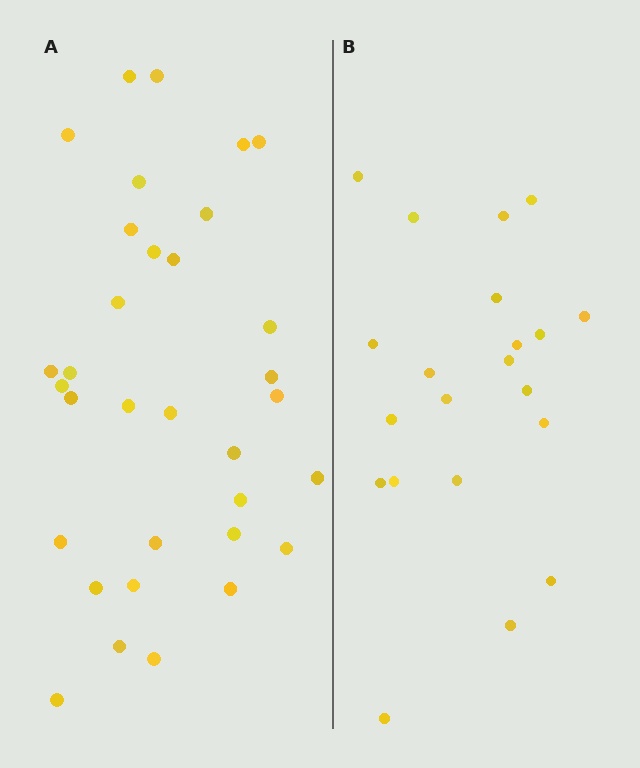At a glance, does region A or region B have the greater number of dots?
Region A (the left region) has more dots.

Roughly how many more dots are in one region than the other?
Region A has roughly 12 or so more dots than region B.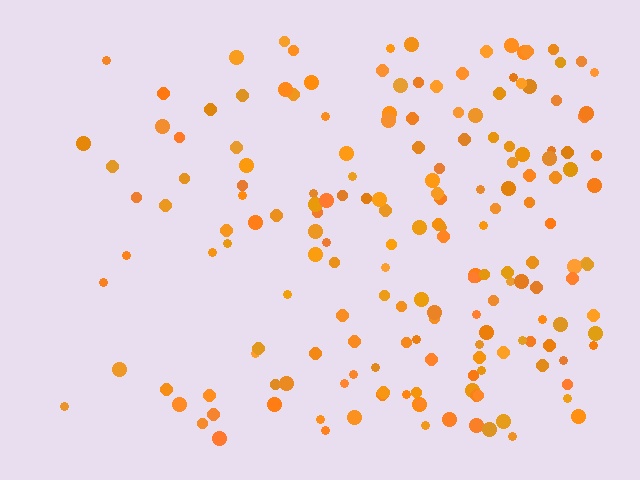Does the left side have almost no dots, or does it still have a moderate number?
Still a moderate number, just noticeably fewer than the right.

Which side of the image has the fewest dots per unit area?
The left.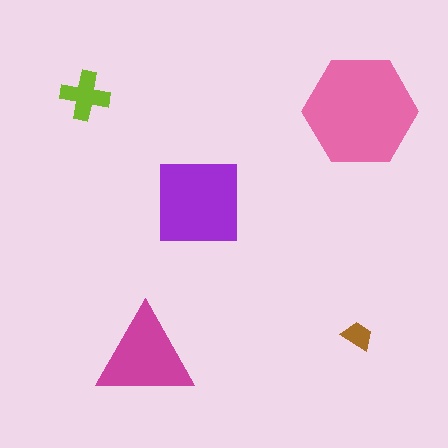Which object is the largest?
The pink hexagon.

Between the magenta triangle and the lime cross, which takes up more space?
The magenta triangle.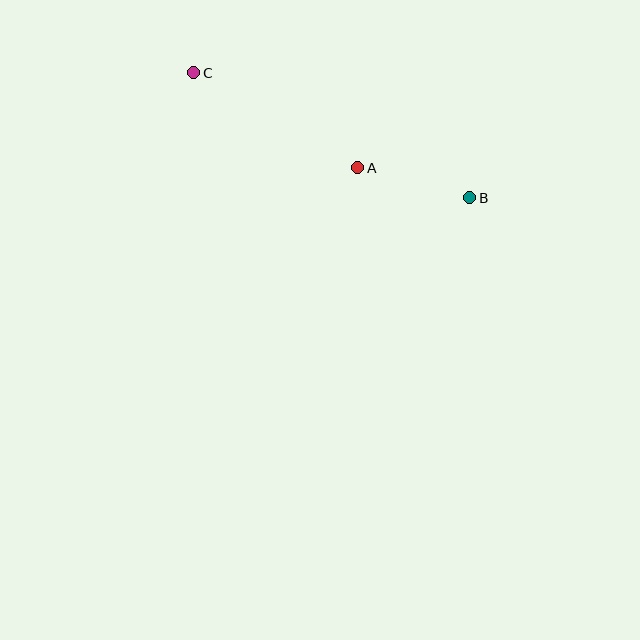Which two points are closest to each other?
Points A and B are closest to each other.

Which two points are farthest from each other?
Points B and C are farthest from each other.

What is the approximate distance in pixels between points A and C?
The distance between A and C is approximately 189 pixels.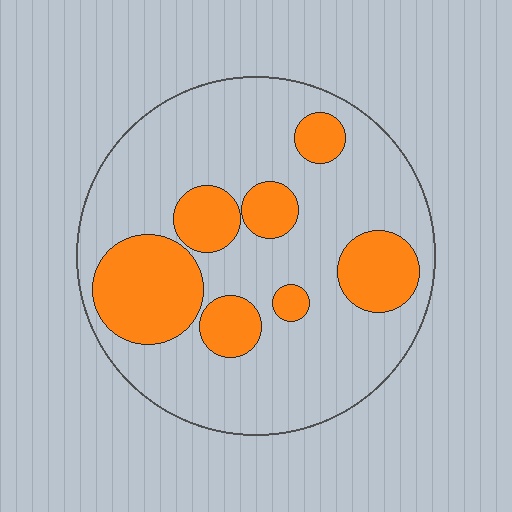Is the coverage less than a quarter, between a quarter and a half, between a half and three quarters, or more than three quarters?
Between a quarter and a half.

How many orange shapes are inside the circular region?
7.